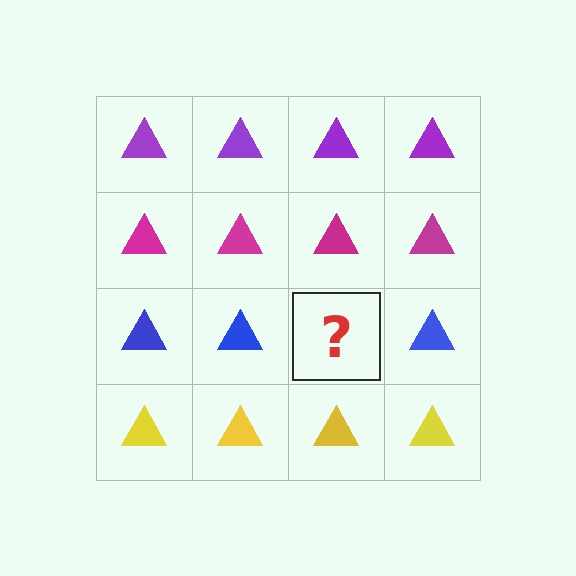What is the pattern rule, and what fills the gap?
The rule is that each row has a consistent color. The gap should be filled with a blue triangle.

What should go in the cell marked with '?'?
The missing cell should contain a blue triangle.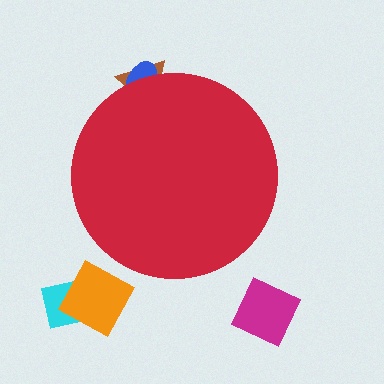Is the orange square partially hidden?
No, the orange square is fully visible.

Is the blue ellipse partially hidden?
Yes, the blue ellipse is partially hidden behind the red circle.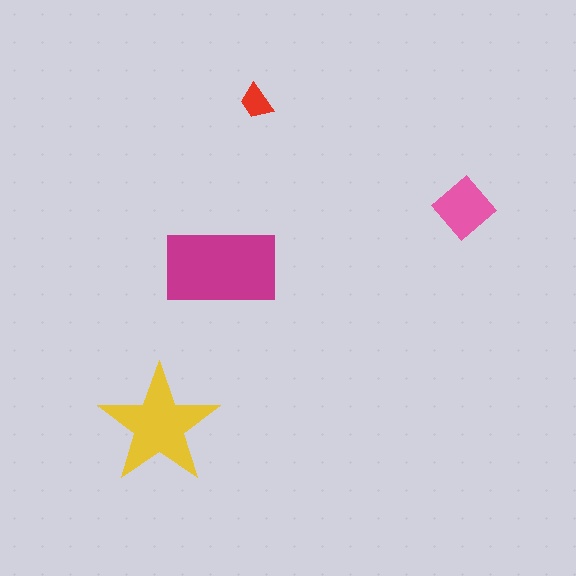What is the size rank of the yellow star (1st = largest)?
2nd.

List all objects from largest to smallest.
The magenta rectangle, the yellow star, the pink diamond, the red trapezoid.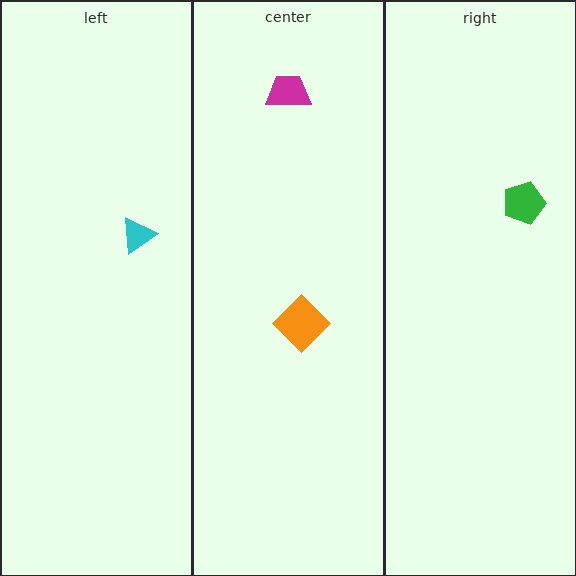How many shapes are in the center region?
2.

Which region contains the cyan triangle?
The left region.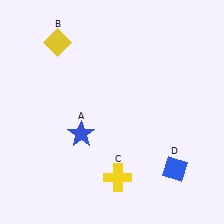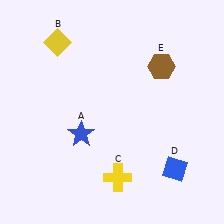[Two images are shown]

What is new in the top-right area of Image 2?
A brown hexagon (E) was added in the top-right area of Image 2.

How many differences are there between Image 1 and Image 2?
There is 1 difference between the two images.